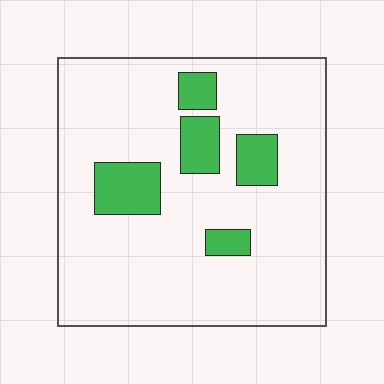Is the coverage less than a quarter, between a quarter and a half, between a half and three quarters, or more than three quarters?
Less than a quarter.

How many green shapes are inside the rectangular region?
5.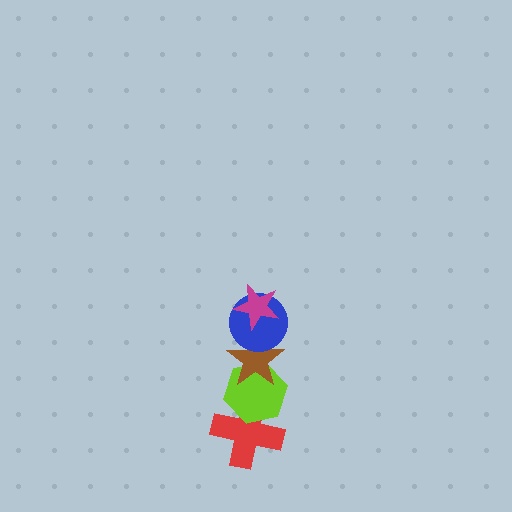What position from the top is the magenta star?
The magenta star is 1st from the top.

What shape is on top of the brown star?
The blue circle is on top of the brown star.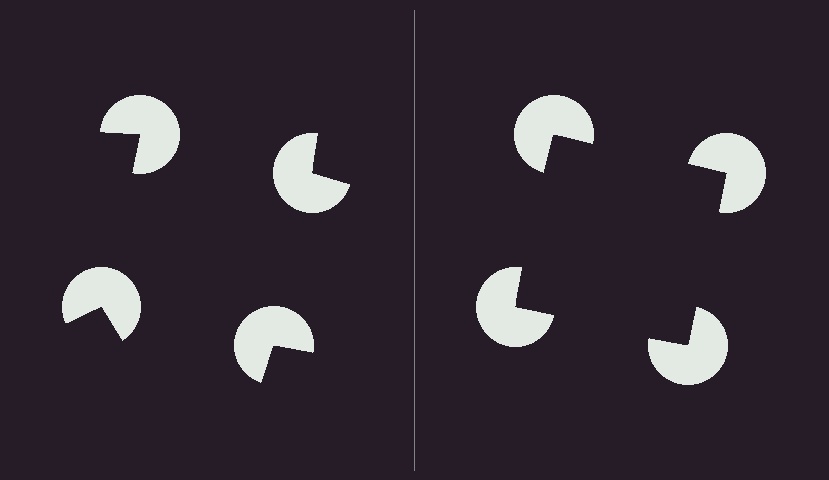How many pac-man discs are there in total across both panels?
8 — 4 on each side.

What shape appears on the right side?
An illusory square.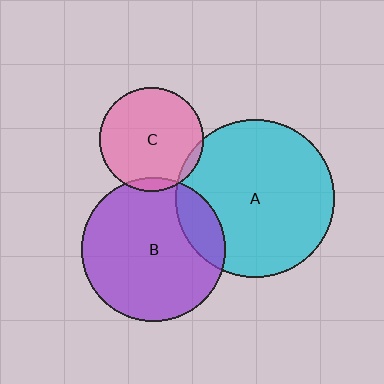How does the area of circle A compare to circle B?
Approximately 1.2 times.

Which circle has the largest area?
Circle A (cyan).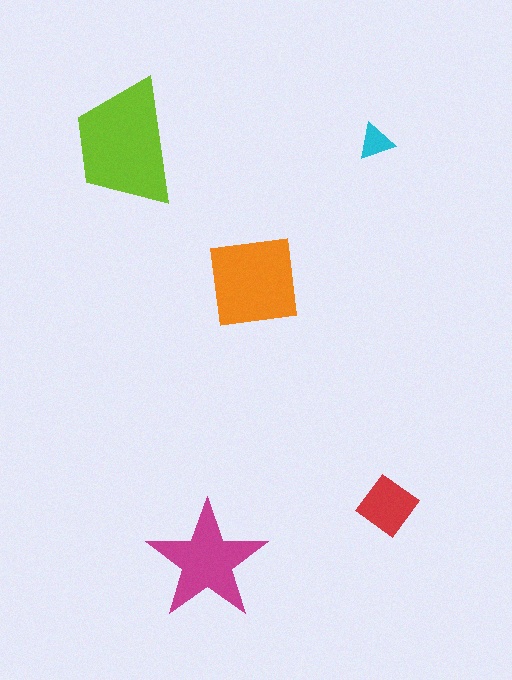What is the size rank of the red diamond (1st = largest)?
4th.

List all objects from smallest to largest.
The cyan triangle, the red diamond, the magenta star, the orange square, the lime trapezoid.